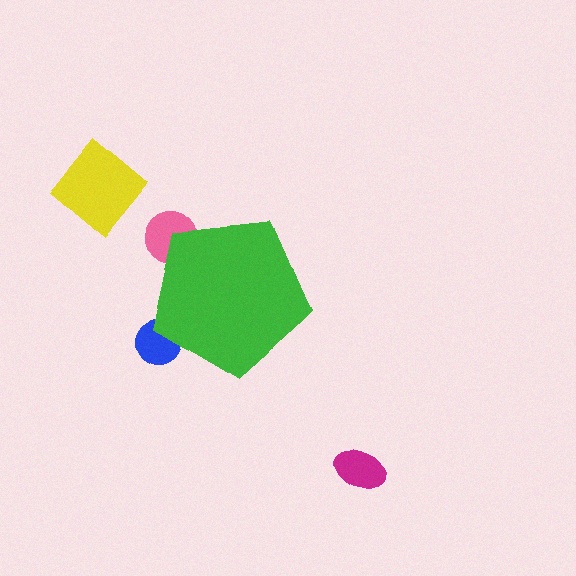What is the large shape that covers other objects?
A green pentagon.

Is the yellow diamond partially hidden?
No, the yellow diamond is fully visible.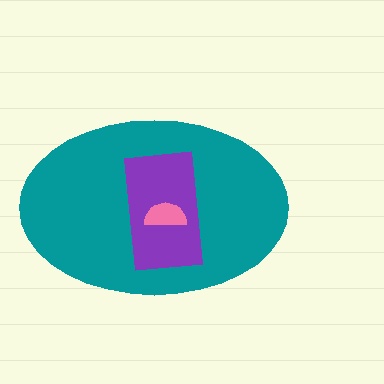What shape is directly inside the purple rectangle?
The pink semicircle.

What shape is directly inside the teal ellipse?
The purple rectangle.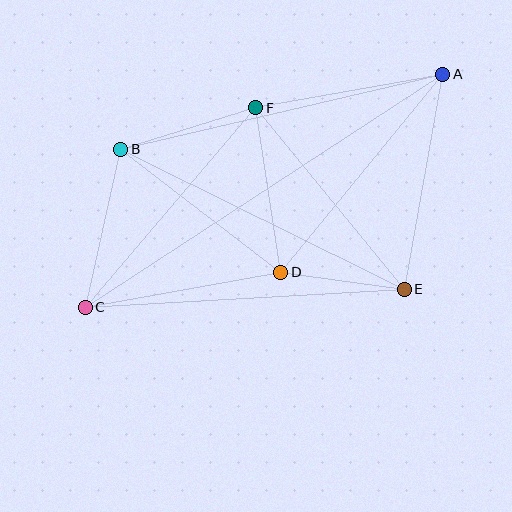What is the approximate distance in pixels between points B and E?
The distance between B and E is approximately 316 pixels.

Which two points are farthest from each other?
Points A and C are farthest from each other.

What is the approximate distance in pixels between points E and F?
The distance between E and F is approximately 235 pixels.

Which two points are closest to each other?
Points D and E are closest to each other.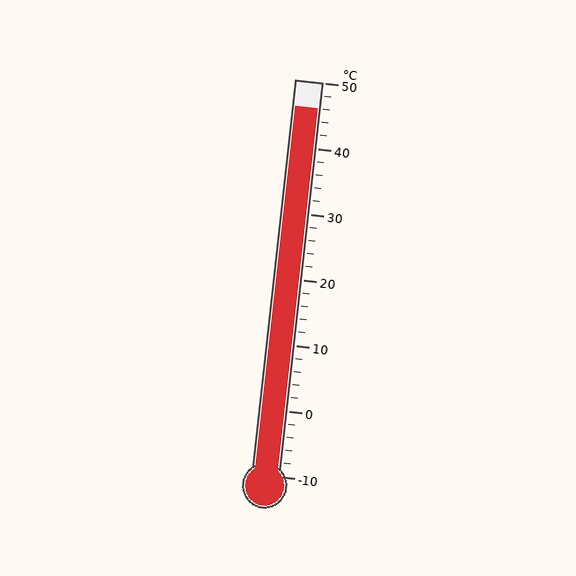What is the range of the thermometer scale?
The thermometer scale ranges from -10°C to 50°C.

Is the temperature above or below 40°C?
The temperature is above 40°C.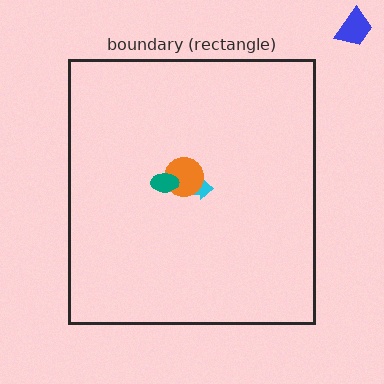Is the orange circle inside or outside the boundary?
Inside.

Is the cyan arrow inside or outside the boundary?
Inside.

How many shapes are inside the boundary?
3 inside, 1 outside.